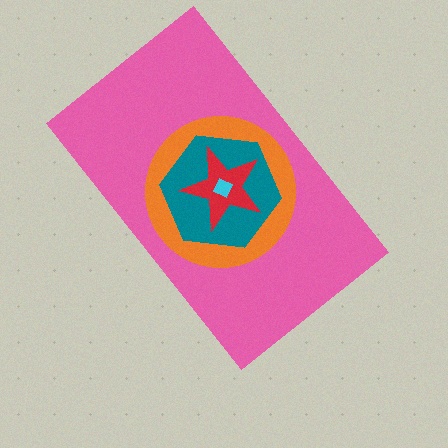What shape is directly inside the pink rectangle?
The orange circle.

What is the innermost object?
The cyan diamond.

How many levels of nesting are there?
5.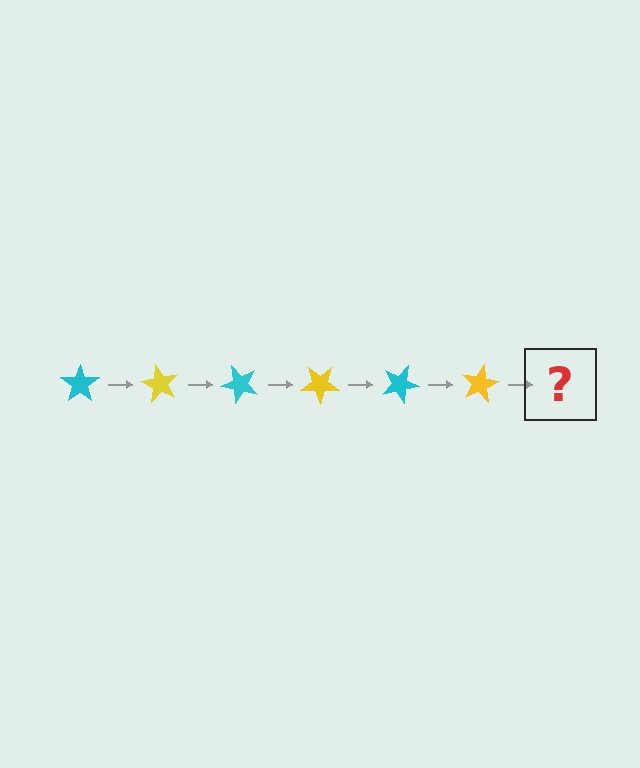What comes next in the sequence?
The next element should be a cyan star, rotated 360 degrees from the start.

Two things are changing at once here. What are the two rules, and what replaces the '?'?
The two rules are that it rotates 60 degrees each step and the color cycles through cyan and yellow. The '?' should be a cyan star, rotated 360 degrees from the start.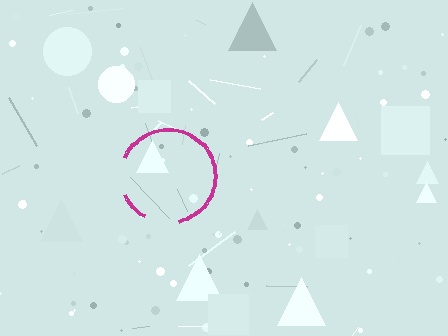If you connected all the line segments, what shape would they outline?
They would outline a circle.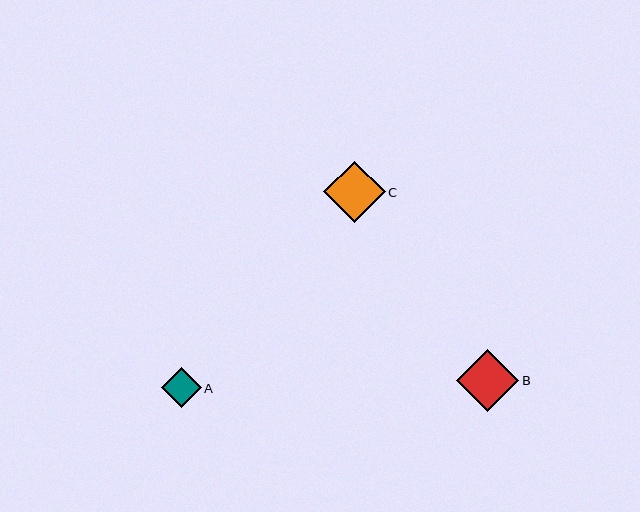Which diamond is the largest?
Diamond B is the largest with a size of approximately 62 pixels.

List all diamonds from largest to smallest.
From largest to smallest: B, C, A.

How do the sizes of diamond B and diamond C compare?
Diamond B and diamond C are approximately the same size.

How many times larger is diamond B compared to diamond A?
Diamond B is approximately 1.5 times the size of diamond A.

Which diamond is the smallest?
Diamond A is the smallest with a size of approximately 40 pixels.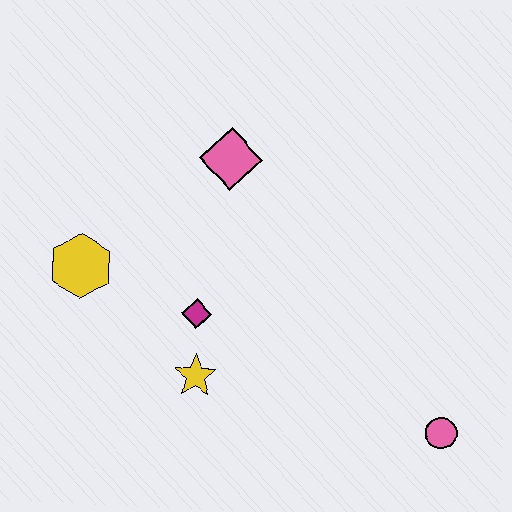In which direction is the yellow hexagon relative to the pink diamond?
The yellow hexagon is to the left of the pink diamond.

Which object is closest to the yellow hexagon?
The magenta diamond is closest to the yellow hexagon.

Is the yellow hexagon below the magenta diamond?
No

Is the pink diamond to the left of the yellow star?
No